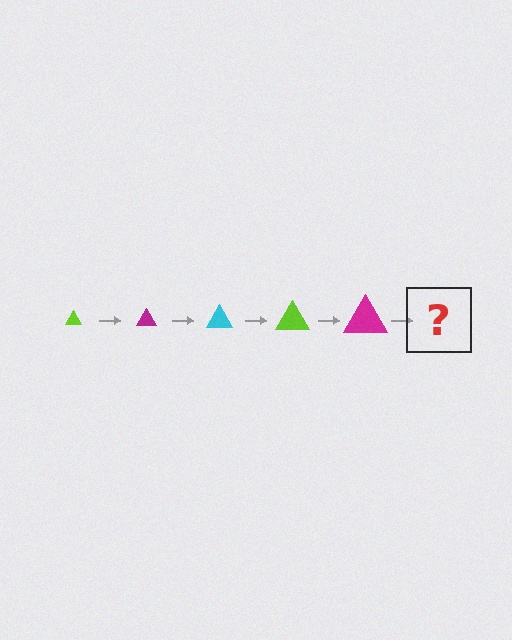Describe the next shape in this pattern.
It should be a cyan triangle, larger than the previous one.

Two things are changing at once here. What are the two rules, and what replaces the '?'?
The two rules are that the triangle grows larger each step and the color cycles through lime, magenta, and cyan. The '?' should be a cyan triangle, larger than the previous one.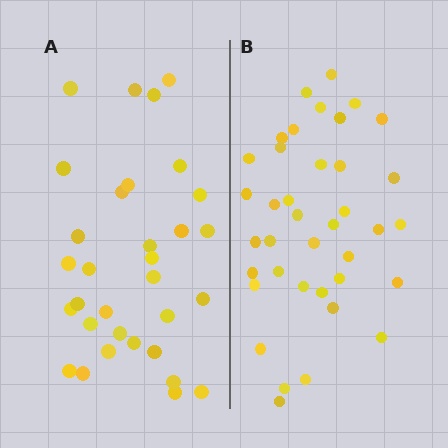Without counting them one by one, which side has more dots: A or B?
Region B (the right region) has more dots.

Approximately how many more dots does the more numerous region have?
Region B has about 6 more dots than region A.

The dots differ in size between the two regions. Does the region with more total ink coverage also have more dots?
No. Region A has more total ink coverage because its dots are larger, but region B actually contains more individual dots. Total area can be misleading — the number of items is what matters here.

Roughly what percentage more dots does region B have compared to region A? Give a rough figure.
About 20% more.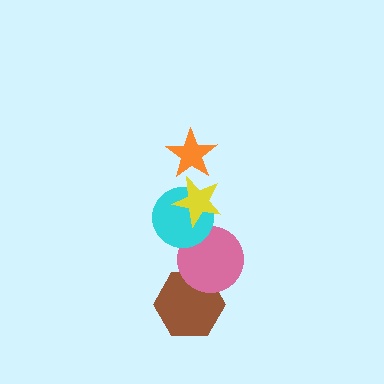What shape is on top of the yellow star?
The orange star is on top of the yellow star.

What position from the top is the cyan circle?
The cyan circle is 3rd from the top.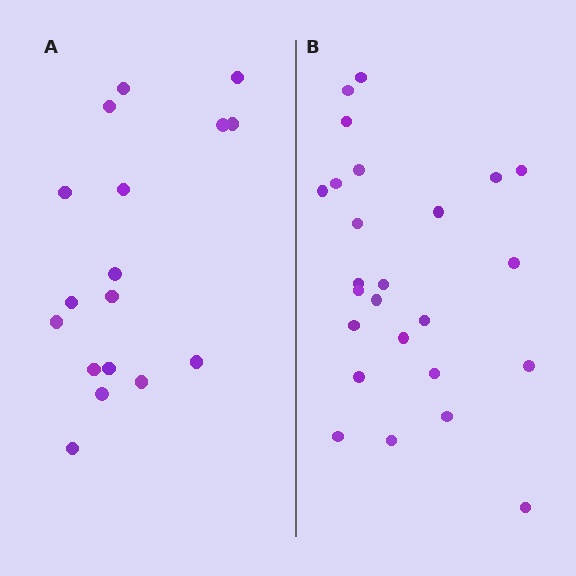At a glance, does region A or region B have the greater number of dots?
Region B (the right region) has more dots.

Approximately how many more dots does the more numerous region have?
Region B has roughly 8 or so more dots than region A.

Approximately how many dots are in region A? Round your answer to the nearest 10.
About 20 dots. (The exact count is 17, which rounds to 20.)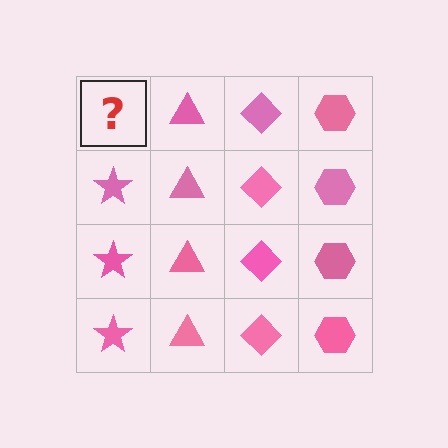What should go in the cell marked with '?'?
The missing cell should contain a pink star.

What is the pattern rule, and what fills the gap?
The rule is that each column has a consistent shape. The gap should be filled with a pink star.